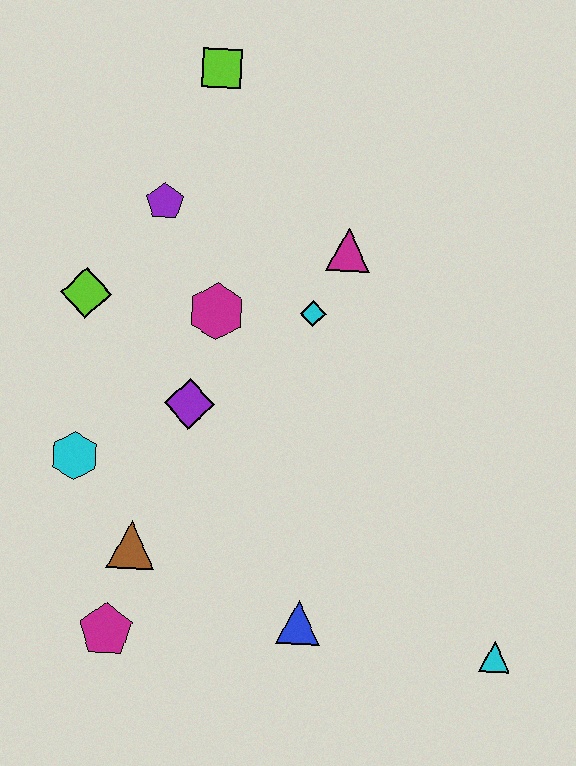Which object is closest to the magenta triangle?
The cyan diamond is closest to the magenta triangle.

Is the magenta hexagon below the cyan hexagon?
No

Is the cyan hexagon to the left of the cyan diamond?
Yes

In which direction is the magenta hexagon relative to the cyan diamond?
The magenta hexagon is to the left of the cyan diamond.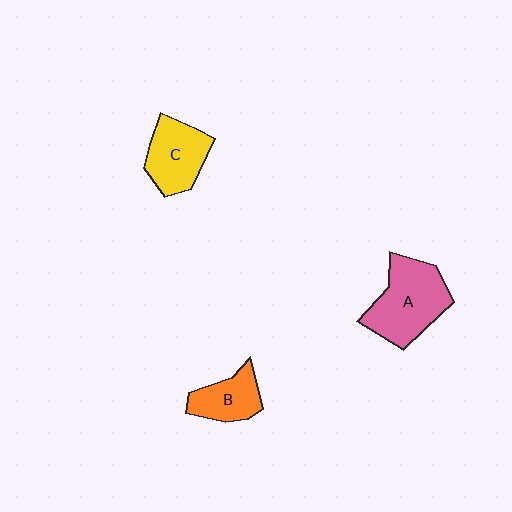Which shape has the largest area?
Shape A (pink).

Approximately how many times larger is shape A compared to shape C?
Approximately 1.4 times.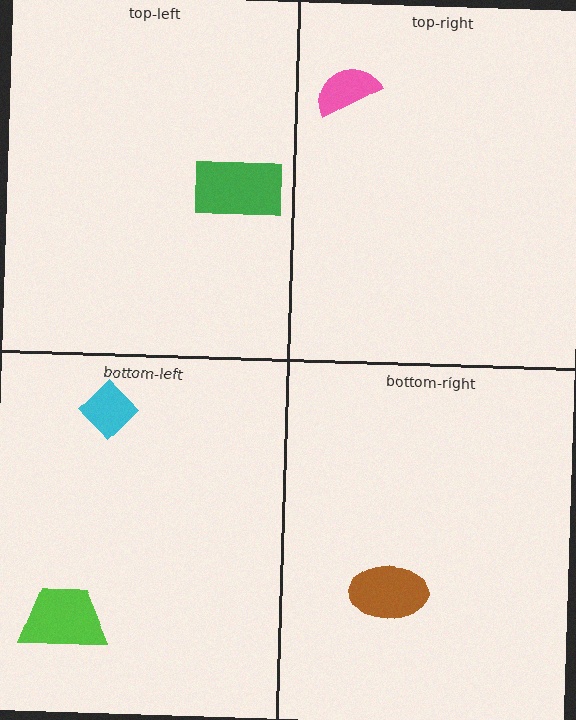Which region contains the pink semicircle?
The top-right region.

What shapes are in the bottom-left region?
The lime trapezoid, the cyan diamond.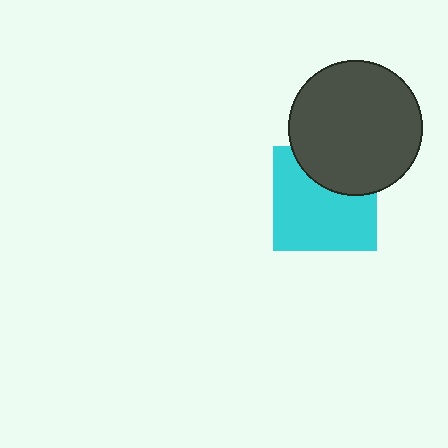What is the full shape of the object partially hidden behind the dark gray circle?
The partially hidden object is a cyan square.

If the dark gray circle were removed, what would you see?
You would see the complete cyan square.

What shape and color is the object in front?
The object in front is a dark gray circle.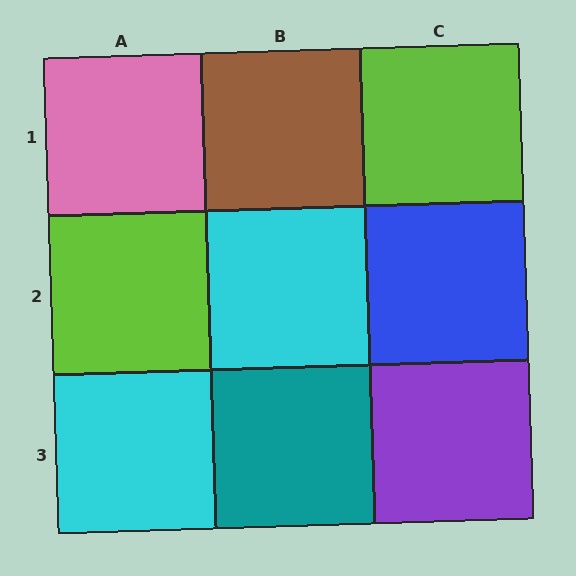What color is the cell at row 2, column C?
Blue.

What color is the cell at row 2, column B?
Cyan.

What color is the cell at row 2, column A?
Lime.